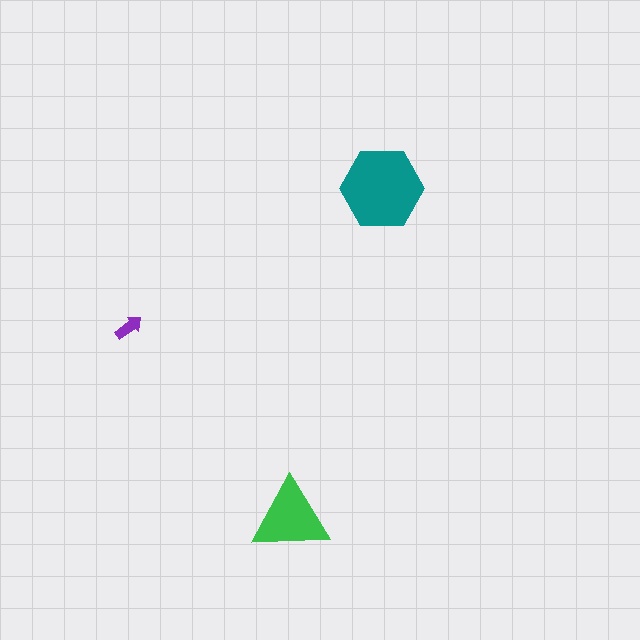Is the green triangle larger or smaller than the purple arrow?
Larger.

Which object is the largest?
The teal hexagon.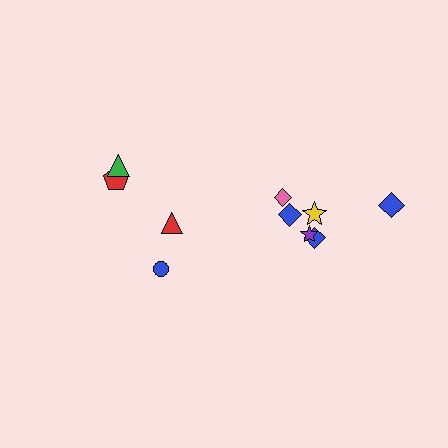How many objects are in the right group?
There are 6 objects.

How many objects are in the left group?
There are 4 objects.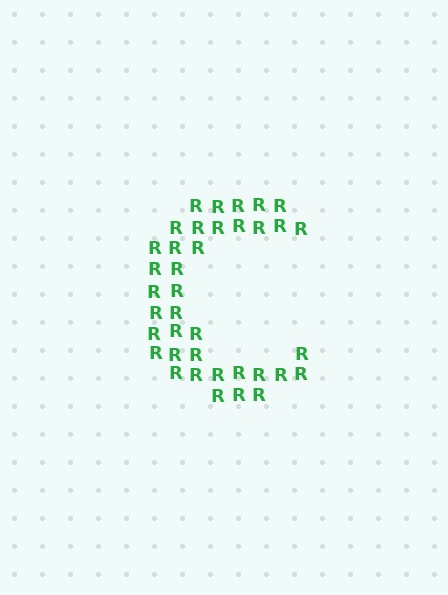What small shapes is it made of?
It is made of small letter R's.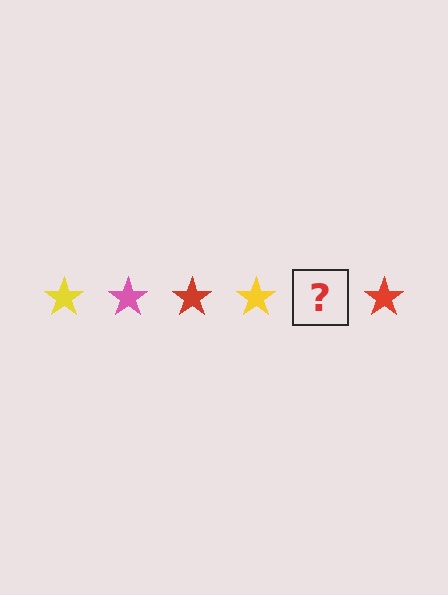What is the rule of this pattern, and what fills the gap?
The rule is that the pattern cycles through yellow, pink, red stars. The gap should be filled with a pink star.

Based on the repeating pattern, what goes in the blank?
The blank should be a pink star.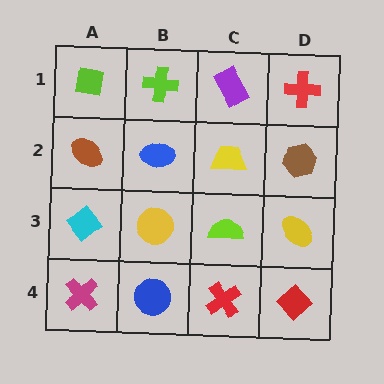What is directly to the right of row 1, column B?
A purple rectangle.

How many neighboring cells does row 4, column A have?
2.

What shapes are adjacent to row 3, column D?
A brown hexagon (row 2, column D), a red diamond (row 4, column D), a lime semicircle (row 3, column C).